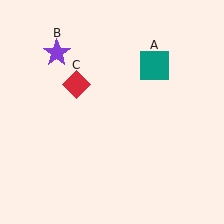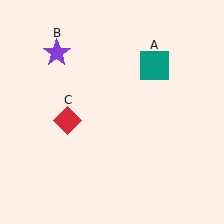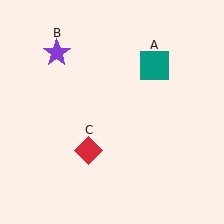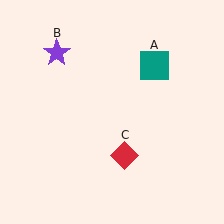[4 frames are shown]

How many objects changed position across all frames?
1 object changed position: red diamond (object C).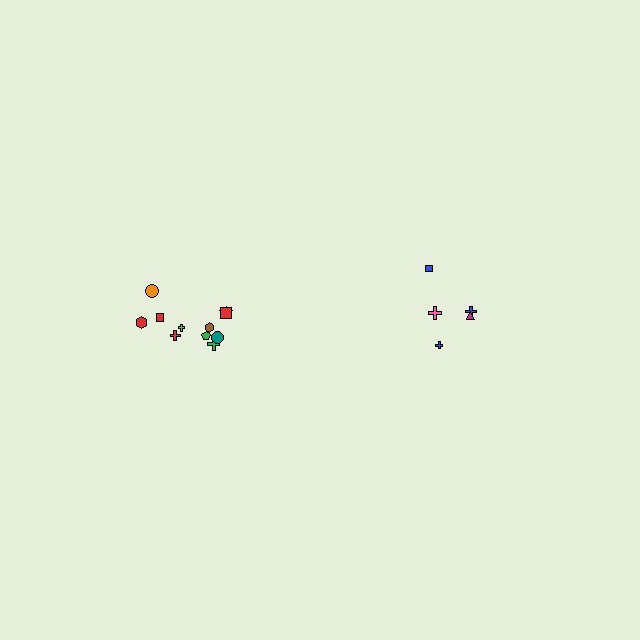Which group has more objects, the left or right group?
The left group.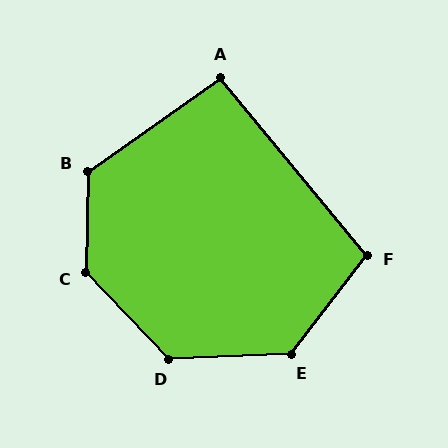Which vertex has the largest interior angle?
C, at approximately 136 degrees.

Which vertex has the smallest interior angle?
A, at approximately 94 degrees.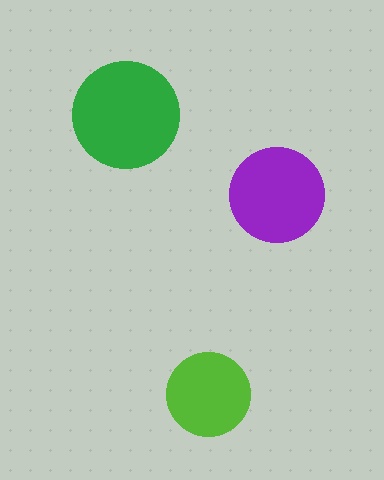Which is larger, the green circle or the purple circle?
The green one.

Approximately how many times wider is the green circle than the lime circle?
About 1.5 times wider.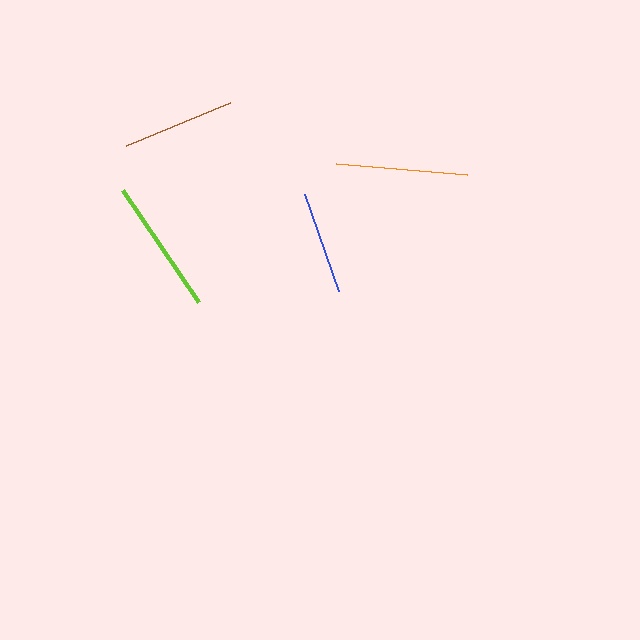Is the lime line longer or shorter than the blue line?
The lime line is longer than the blue line.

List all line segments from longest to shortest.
From longest to shortest: lime, orange, brown, blue.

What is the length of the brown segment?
The brown segment is approximately 112 pixels long.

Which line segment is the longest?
The lime line is the longest at approximately 135 pixels.